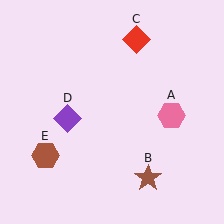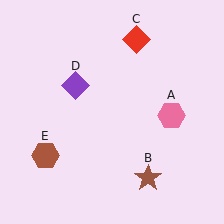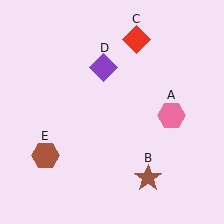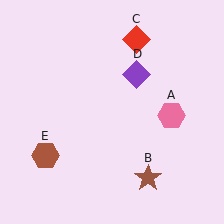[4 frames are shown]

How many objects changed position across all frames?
1 object changed position: purple diamond (object D).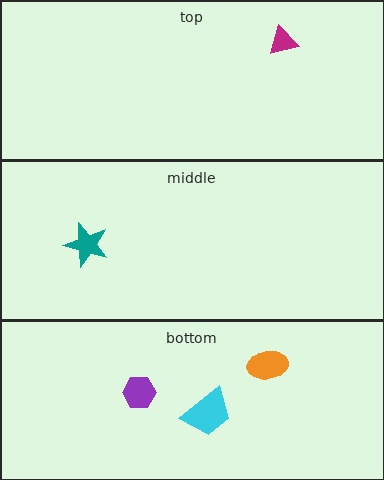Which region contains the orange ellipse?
The bottom region.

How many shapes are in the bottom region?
3.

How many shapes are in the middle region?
1.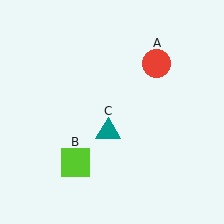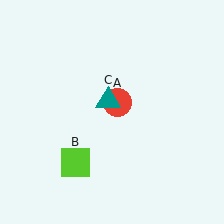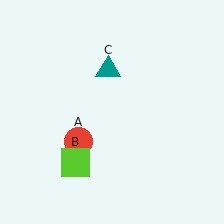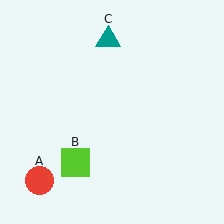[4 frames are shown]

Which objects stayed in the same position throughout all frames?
Lime square (object B) remained stationary.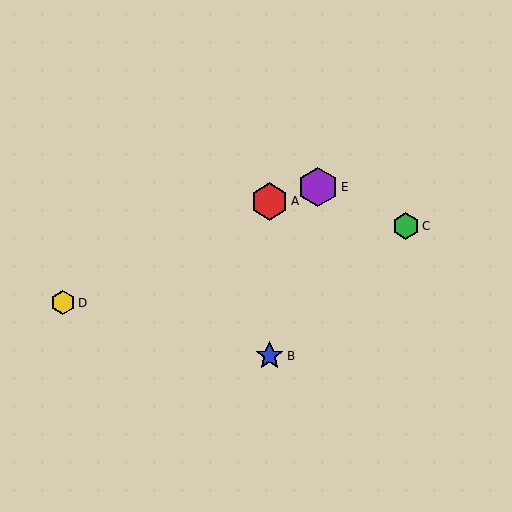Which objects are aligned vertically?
Objects A, B are aligned vertically.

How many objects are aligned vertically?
2 objects (A, B) are aligned vertically.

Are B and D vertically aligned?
No, B is at x≈270 and D is at x≈63.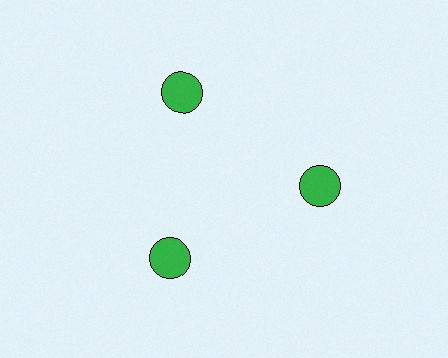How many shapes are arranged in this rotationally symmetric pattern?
There are 3 shapes, arranged in 3 groups of 1.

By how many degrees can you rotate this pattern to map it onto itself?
The pattern maps onto itself every 120 degrees of rotation.